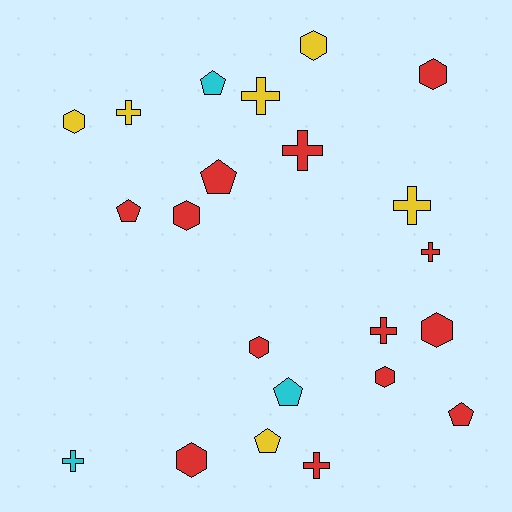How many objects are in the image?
There are 22 objects.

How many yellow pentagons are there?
There is 1 yellow pentagon.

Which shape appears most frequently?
Hexagon, with 8 objects.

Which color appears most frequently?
Red, with 13 objects.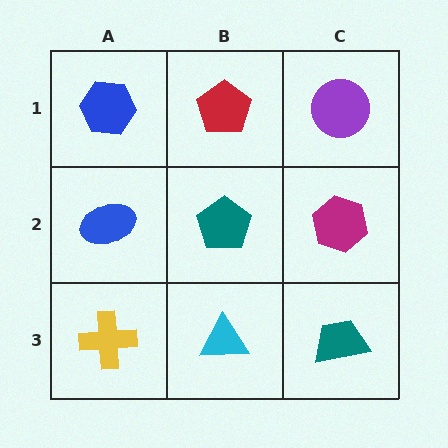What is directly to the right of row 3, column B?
A teal trapezoid.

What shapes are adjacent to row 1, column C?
A magenta hexagon (row 2, column C), a red pentagon (row 1, column B).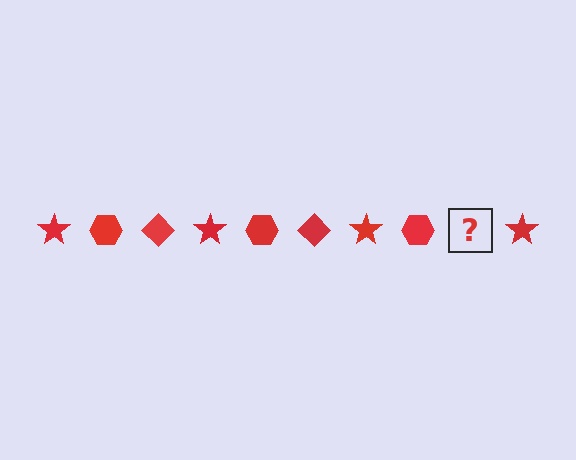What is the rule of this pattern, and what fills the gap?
The rule is that the pattern cycles through star, hexagon, diamond shapes in red. The gap should be filled with a red diamond.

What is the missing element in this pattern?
The missing element is a red diamond.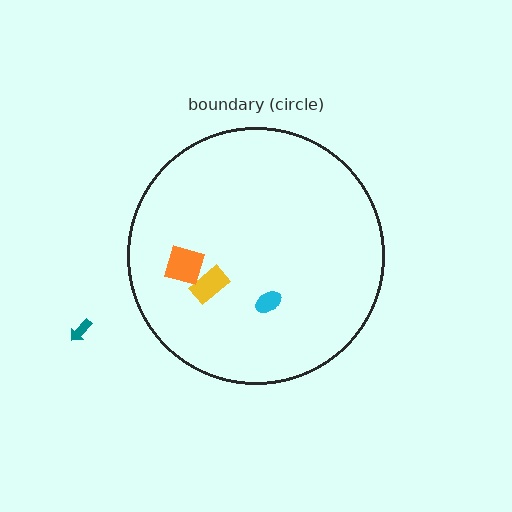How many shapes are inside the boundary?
3 inside, 1 outside.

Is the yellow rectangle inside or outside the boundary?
Inside.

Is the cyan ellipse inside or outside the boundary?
Inside.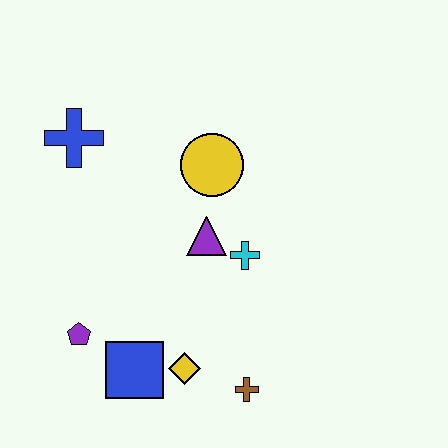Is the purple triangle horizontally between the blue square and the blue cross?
No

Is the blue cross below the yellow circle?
No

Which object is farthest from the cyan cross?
The blue cross is farthest from the cyan cross.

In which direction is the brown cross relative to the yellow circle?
The brown cross is below the yellow circle.